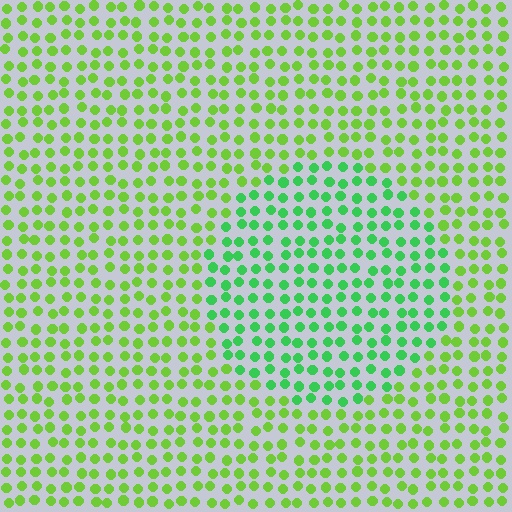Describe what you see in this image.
The image is filled with small lime elements in a uniform arrangement. A circle-shaped region is visible where the elements are tinted to a slightly different hue, forming a subtle color boundary.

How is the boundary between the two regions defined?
The boundary is defined purely by a slight shift in hue (about 34 degrees). Spacing, size, and orientation are identical on both sides.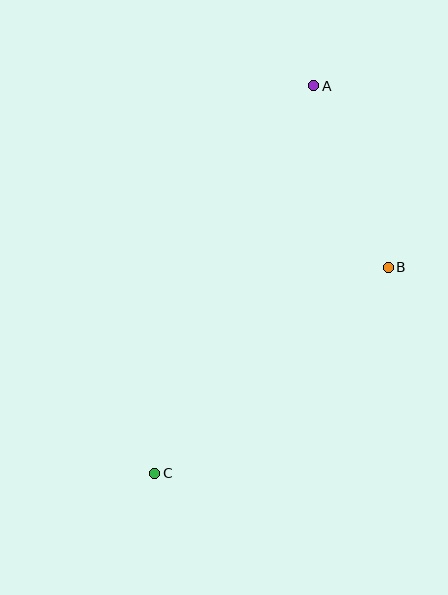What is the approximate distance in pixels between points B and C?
The distance between B and C is approximately 311 pixels.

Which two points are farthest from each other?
Points A and C are farthest from each other.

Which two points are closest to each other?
Points A and B are closest to each other.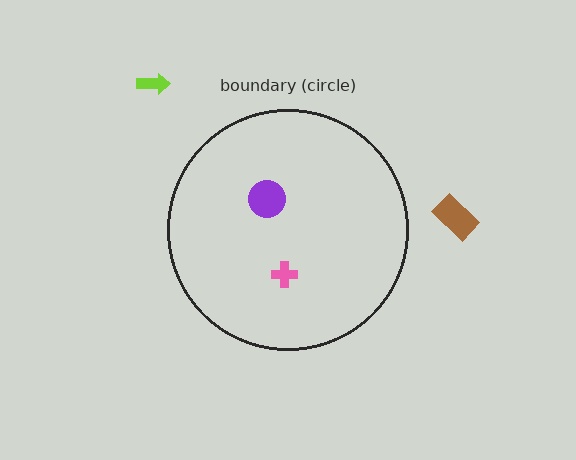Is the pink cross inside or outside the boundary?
Inside.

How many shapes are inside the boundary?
2 inside, 2 outside.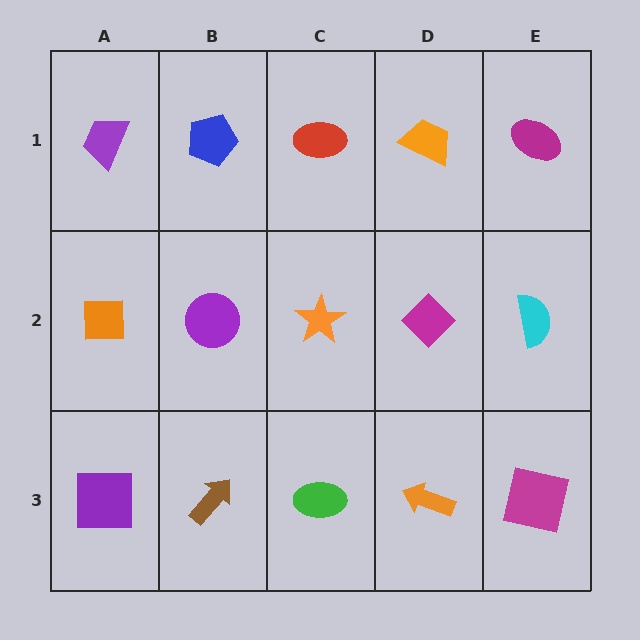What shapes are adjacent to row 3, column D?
A magenta diamond (row 2, column D), a green ellipse (row 3, column C), a magenta square (row 3, column E).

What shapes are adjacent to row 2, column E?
A magenta ellipse (row 1, column E), a magenta square (row 3, column E), a magenta diamond (row 2, column D).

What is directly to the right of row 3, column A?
A brown arrow.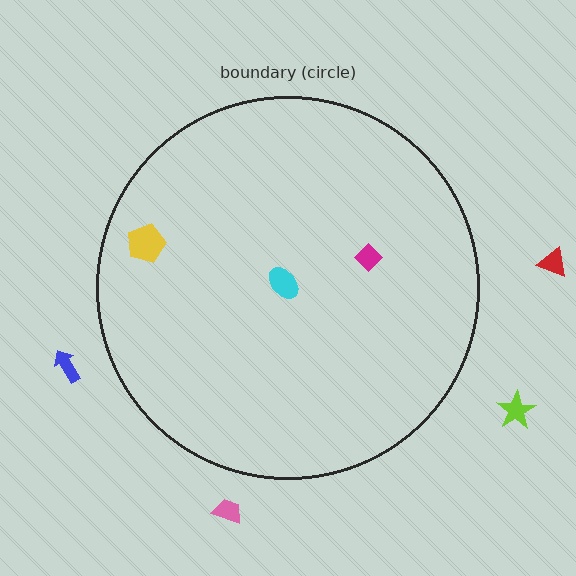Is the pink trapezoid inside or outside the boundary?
Outside.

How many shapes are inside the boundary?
3 inside, 4 outside.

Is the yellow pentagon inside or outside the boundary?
Inside.